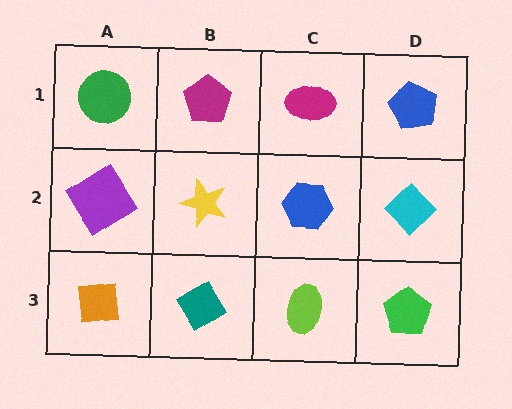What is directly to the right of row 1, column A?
A magenta pentagon.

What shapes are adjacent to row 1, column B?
A yellow star (row 2, column B), a green circle (row 1, column A), a magenta ellipse (row 1, column C).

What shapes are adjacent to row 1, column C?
A blue hexagon (row 2, column C), a magenta pentagon (row 1, column B), a blue pentagon (row 1, column D).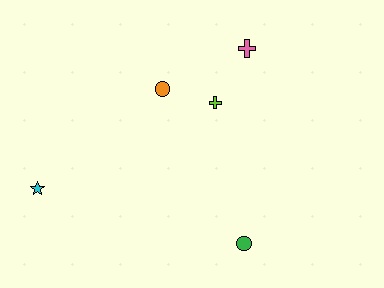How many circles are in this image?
There are 2 circles.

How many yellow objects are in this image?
There are no yellow objects.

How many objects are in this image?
There are 5 objects.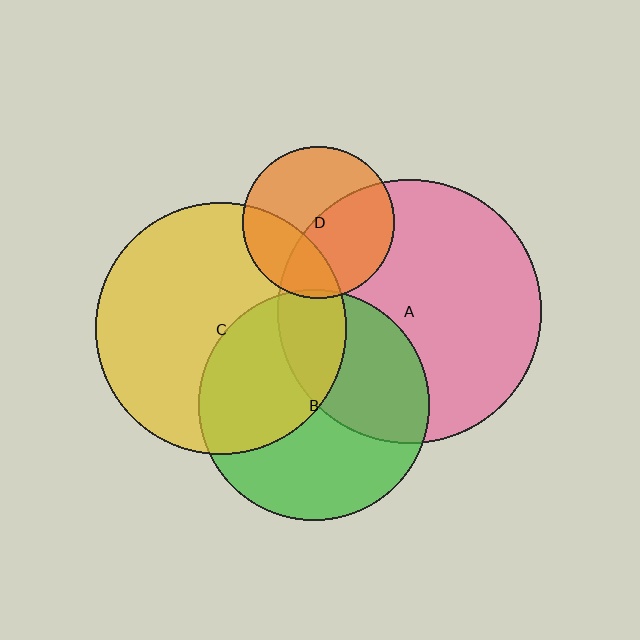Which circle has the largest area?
Circle A (pink).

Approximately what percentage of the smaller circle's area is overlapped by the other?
Approximately 30%.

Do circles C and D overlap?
Yes.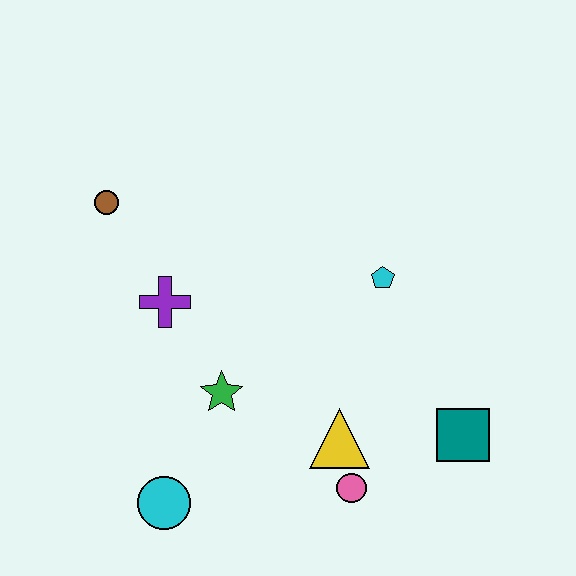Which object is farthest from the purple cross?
The teal square is farthest from the purple cross.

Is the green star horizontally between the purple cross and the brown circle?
No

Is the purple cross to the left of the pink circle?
Yes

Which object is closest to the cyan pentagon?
The yellow triangle is closest to the cyan pentagon.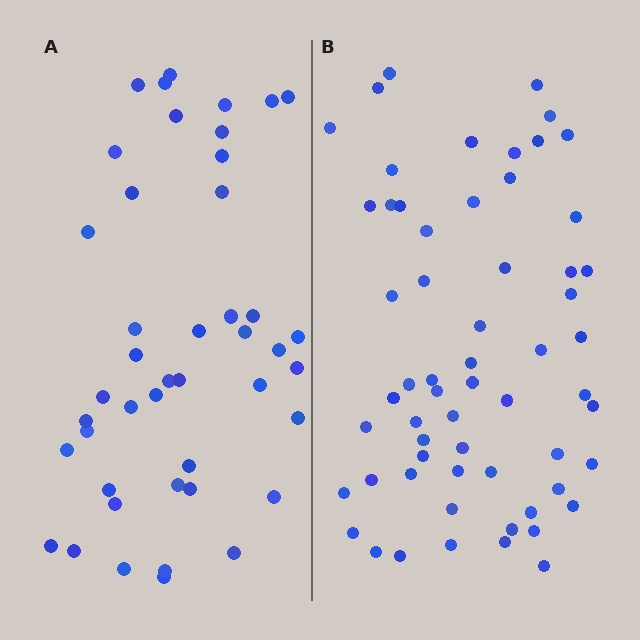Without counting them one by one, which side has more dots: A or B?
Region B (the right region) has more dots.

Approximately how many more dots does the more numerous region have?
Region B has approximately 15 more dots than region A.